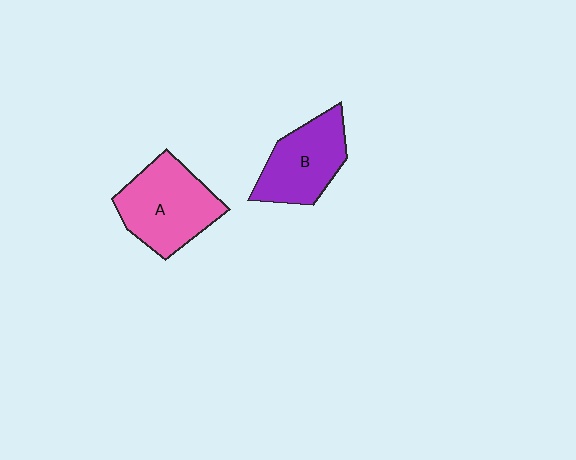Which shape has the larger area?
Shape A (pink).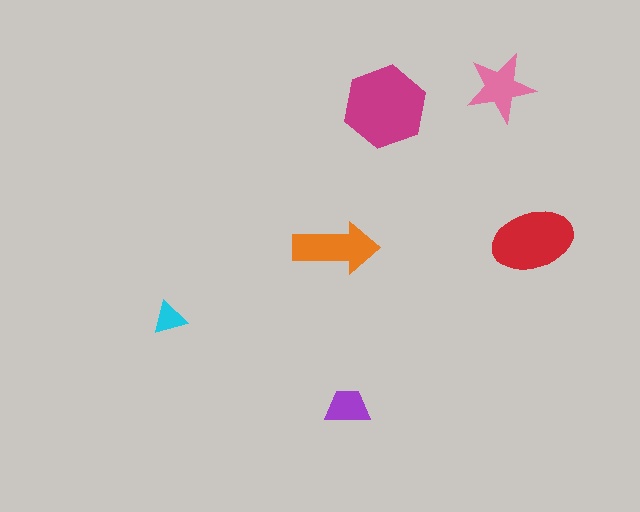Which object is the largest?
The magenta hexagon.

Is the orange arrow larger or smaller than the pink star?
Larger.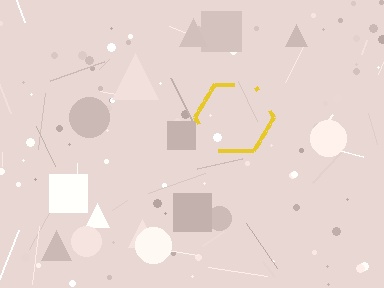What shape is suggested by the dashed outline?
The dashed outline suggests a hexagon.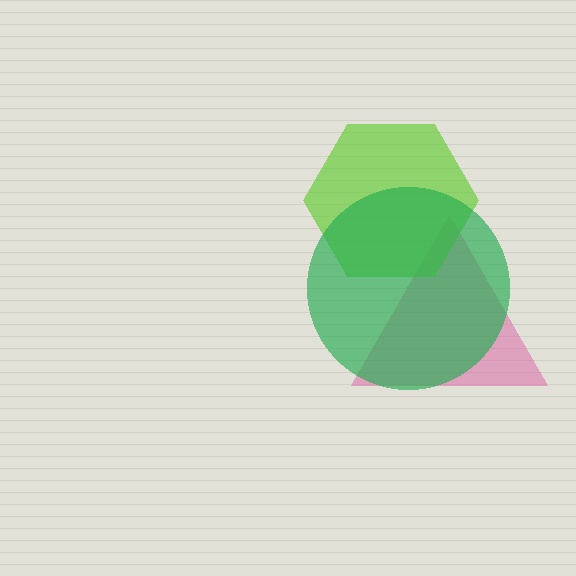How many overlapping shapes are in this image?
There are 3 overlapping shapes in the image.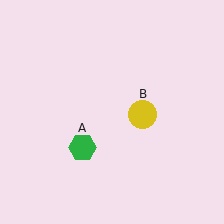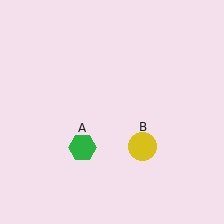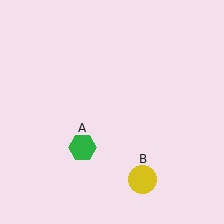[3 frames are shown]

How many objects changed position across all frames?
1 object changed position: yellow circle (object B).